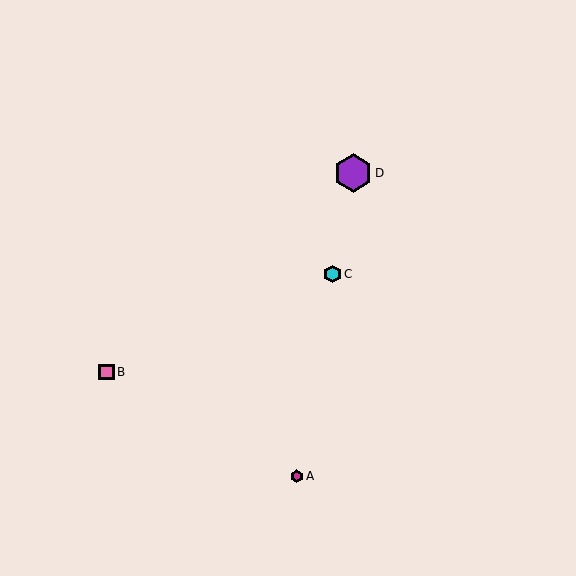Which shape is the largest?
The purple hexagon (labeled D) is the largest.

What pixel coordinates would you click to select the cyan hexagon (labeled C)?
Click at (332, 274) to select the cyan hexagon C.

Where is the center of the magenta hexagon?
The center of the magenta hexagon is at (297, 476).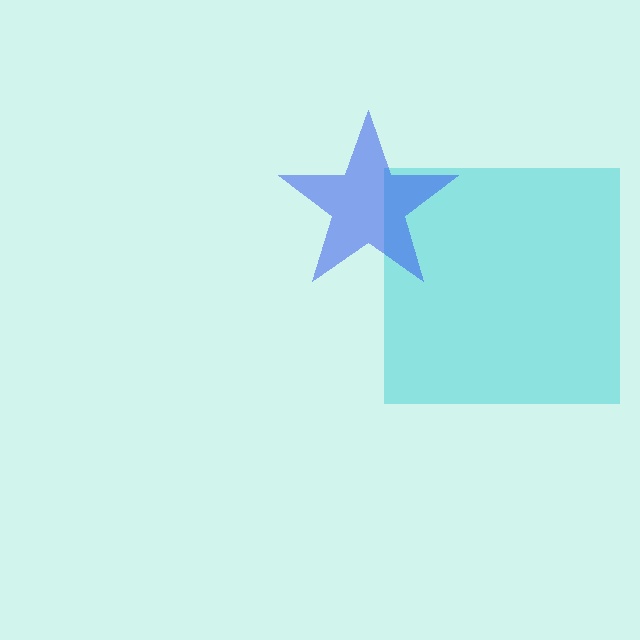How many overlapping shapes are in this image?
There are 2 overlapping shapes in the image.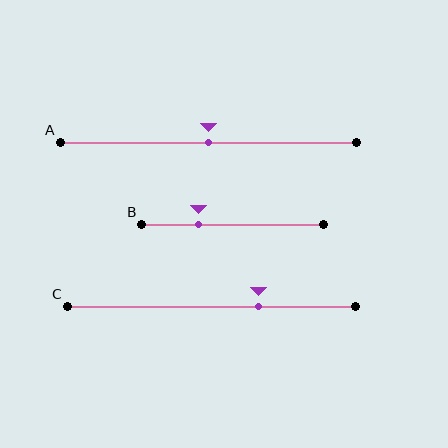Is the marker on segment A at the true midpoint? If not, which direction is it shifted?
Yes, the marker on segment A is at the true midpoint.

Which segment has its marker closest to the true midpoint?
Segment A has its marker closest to the true midpoint.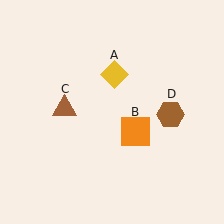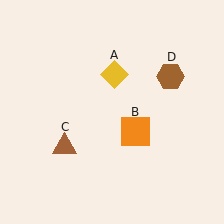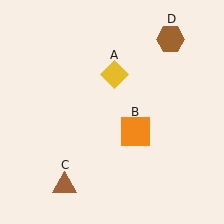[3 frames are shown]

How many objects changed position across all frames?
2 objects changed position: brown triangle (object C), brown hexagon (object D).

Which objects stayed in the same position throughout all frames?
Yellow diamond (object A) and orange square (object B) remained stationary.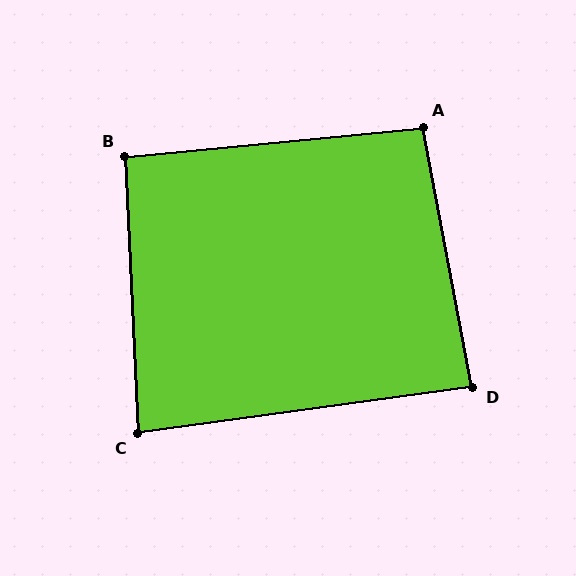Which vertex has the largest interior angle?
A, at approximately 95 degrees.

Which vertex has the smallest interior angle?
C, at approximately 85 degrees.